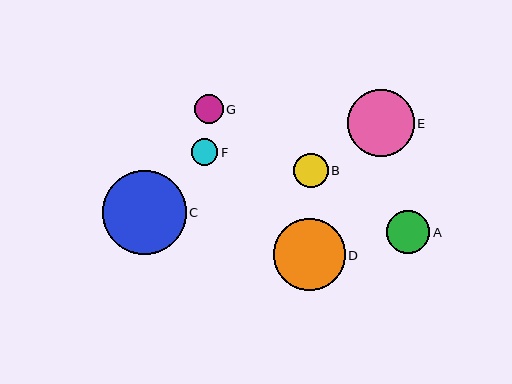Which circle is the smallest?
Circle F is the smallest with a size of approximately 27 pixels.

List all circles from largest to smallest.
From largest to smallest: C, D, E, A, B, G, F.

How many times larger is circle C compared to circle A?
Circle C is approximately 1.9 times the size of circle A.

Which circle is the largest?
Circle C is the largest with a size of approximately 84 pixels.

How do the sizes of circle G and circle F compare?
Circle G and circle F are approximately the same size.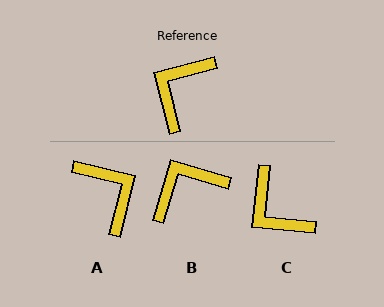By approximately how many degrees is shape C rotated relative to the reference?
Approximately 70 degrees counter-clockwise.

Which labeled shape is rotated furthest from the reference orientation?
A, about 118 degrees away.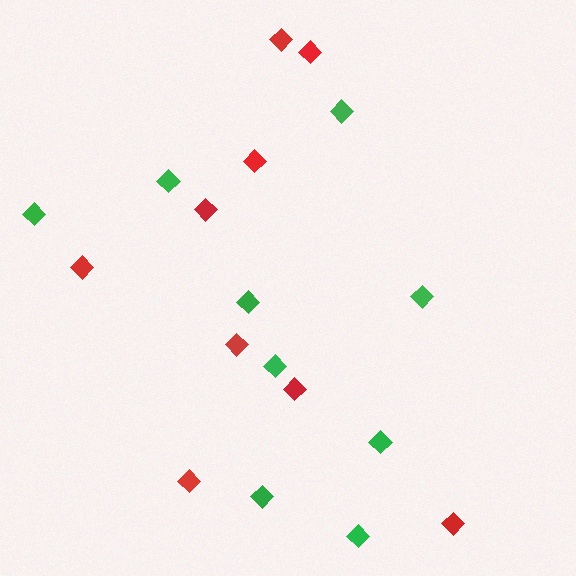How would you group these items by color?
There are 2 groups: one group of green diamonds (9) and one group of red diamonds (9).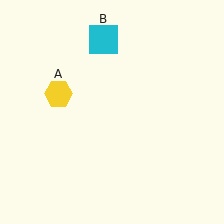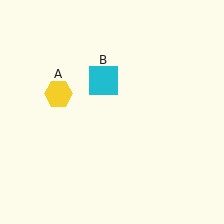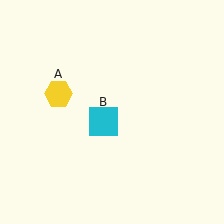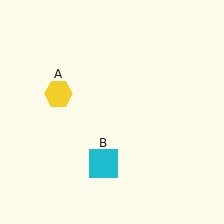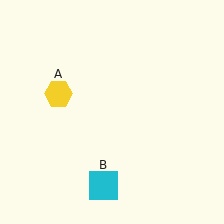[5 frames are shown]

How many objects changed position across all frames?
1 object changed position: cyan square (object B).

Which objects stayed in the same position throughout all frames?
Yellow hexagon (object A) remained stationary.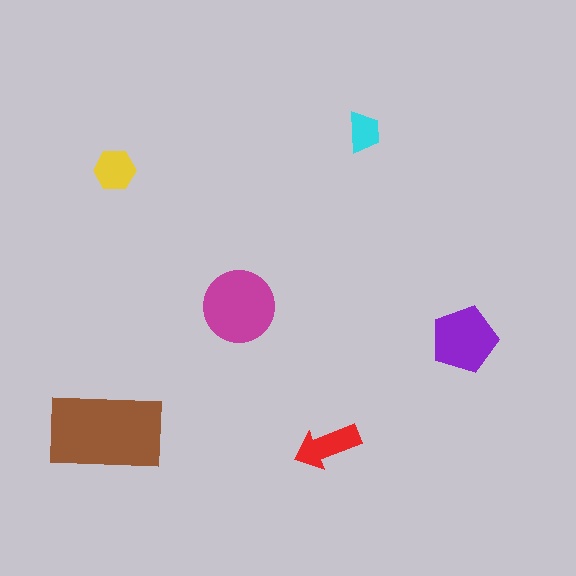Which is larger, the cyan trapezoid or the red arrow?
The red arrow.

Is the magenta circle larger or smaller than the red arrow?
Larger.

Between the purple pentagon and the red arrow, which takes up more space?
The purple pentagon.